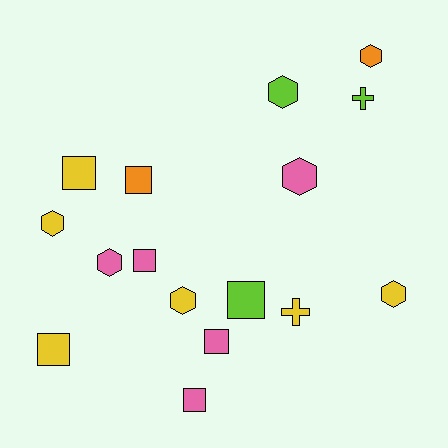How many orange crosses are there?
There are no orange crosses.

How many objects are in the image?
There are 16 objects.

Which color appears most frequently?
Yellow, with 6 objects.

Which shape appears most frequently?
Square, with 7 objects.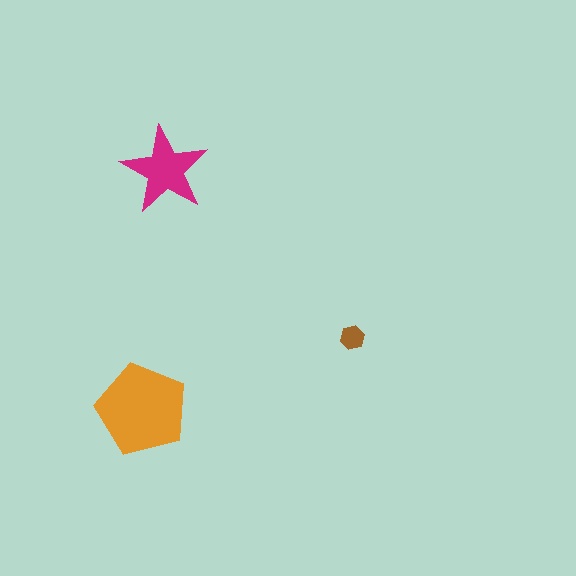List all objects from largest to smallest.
The orange pentagon, the magenta star, the brown hexagon.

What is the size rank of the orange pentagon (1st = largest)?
1st.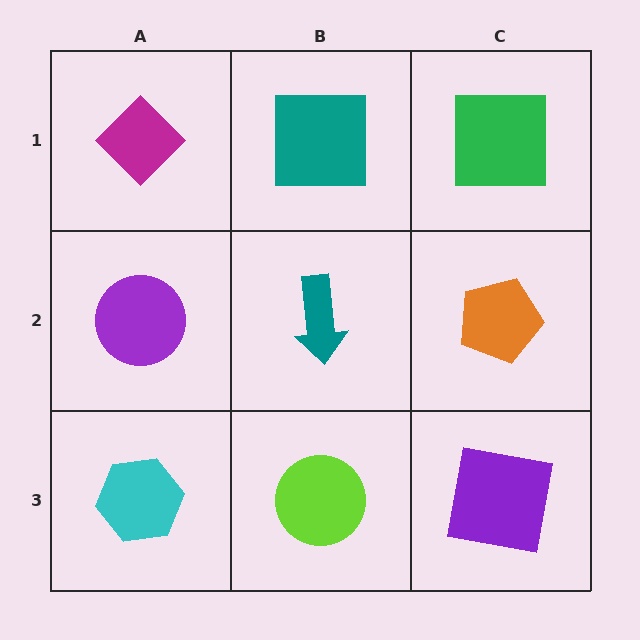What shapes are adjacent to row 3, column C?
An orange pentagon (row 2, column C), a lime circle (row 3, column B).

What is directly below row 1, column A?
A purple circle.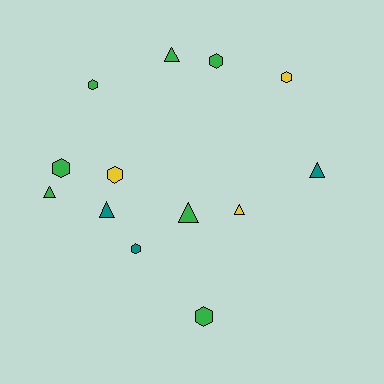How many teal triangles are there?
There are 2 teal triangles.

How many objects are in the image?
There are 13 objects.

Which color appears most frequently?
Green, with 7 objects.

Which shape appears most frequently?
Hexagon, with 7 objects.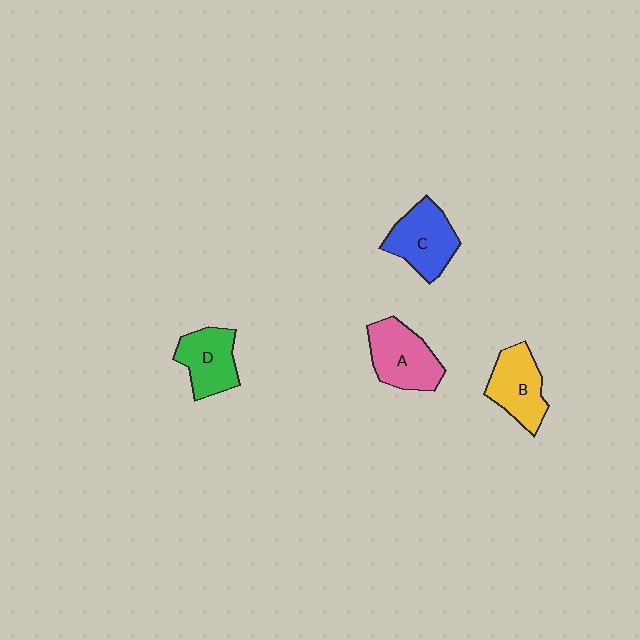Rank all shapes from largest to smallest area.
From largest to smallest: A (pink), C (blue), B (yellow), D (green).